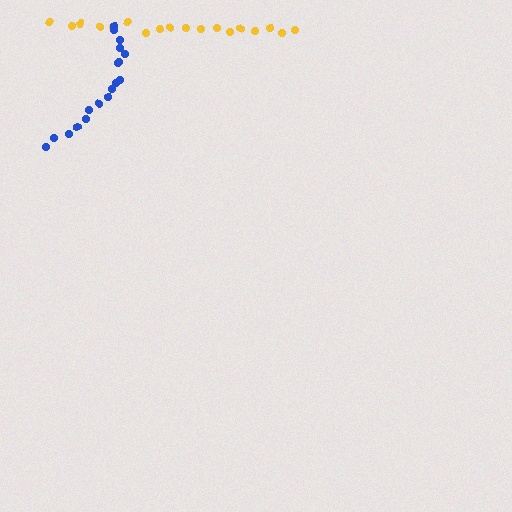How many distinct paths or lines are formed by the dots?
There are 2 distinct paths.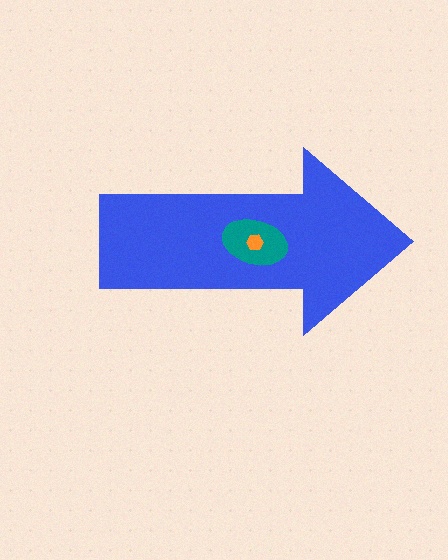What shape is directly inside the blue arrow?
The teal ellipse.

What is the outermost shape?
The blue arrow.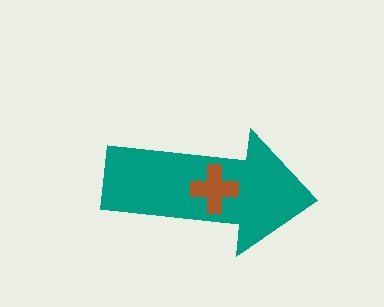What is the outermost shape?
The teal arrow.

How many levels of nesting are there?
2.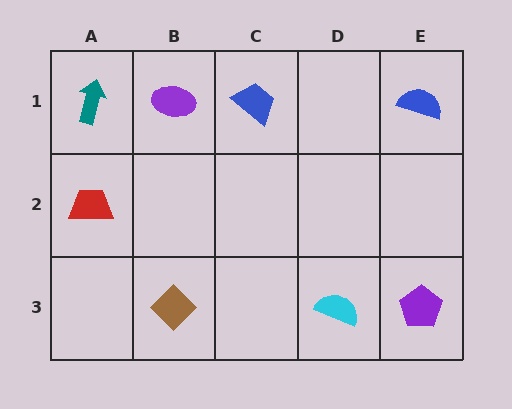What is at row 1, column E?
A blue semicircle.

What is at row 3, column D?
A cyan semicircle.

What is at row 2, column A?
A red trapezoid.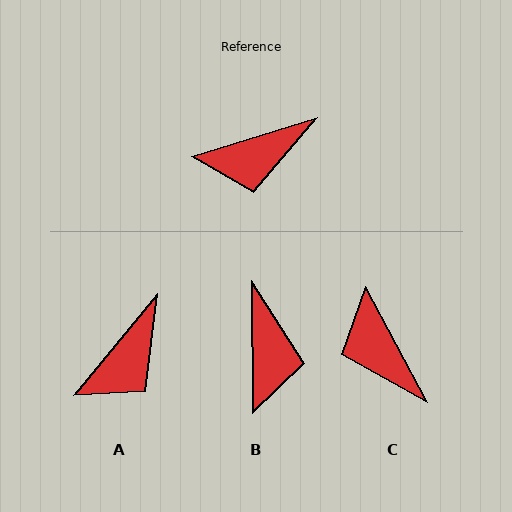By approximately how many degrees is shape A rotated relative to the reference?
Approximately 34 degrees counter-clockwise.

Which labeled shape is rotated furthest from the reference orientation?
C, about 79 degrees away.